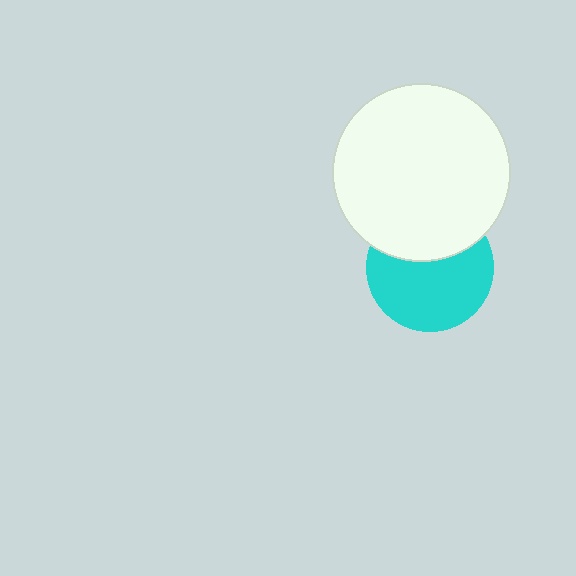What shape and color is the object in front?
The object in front is a white circle.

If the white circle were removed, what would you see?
You would see the complete cyan circle.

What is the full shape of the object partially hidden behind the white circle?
The partially hidden object is a cyan circle.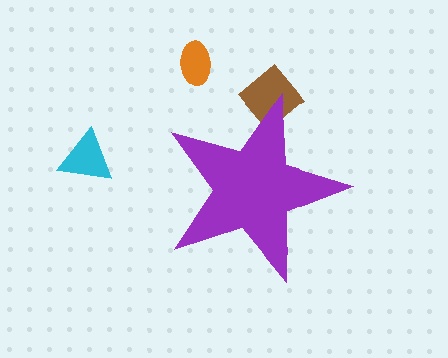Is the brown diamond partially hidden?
Yes, the brown diamond is partially hidden behind the purple star.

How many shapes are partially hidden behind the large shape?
1 shape is partially hidden.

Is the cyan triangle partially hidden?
No, the cyan triangle is fully visible.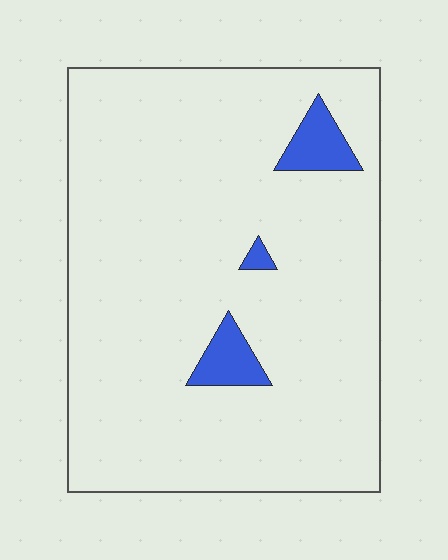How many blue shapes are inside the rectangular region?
3.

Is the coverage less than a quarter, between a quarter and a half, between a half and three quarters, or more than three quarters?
Less than a quarter.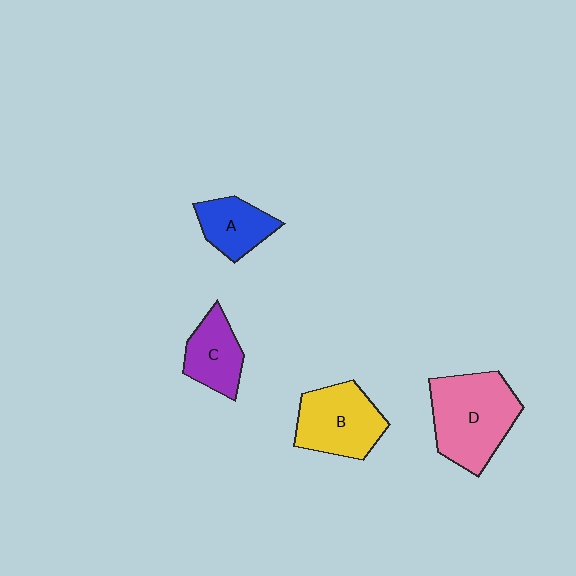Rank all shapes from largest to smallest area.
From largest to smallest: D (pink), B (yellow), C (purple), A (blue).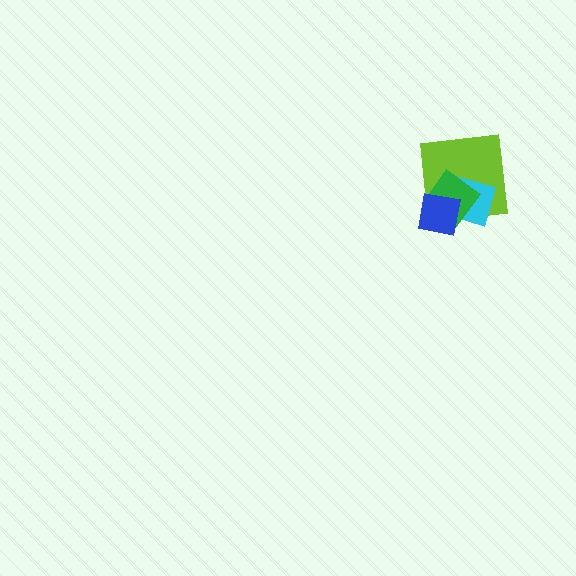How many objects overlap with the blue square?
3 objects overlap with the blue square.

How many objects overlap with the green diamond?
3 objects overlap with the green diamond.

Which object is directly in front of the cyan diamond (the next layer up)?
The green diamond is directly in front of the cyan diamond.